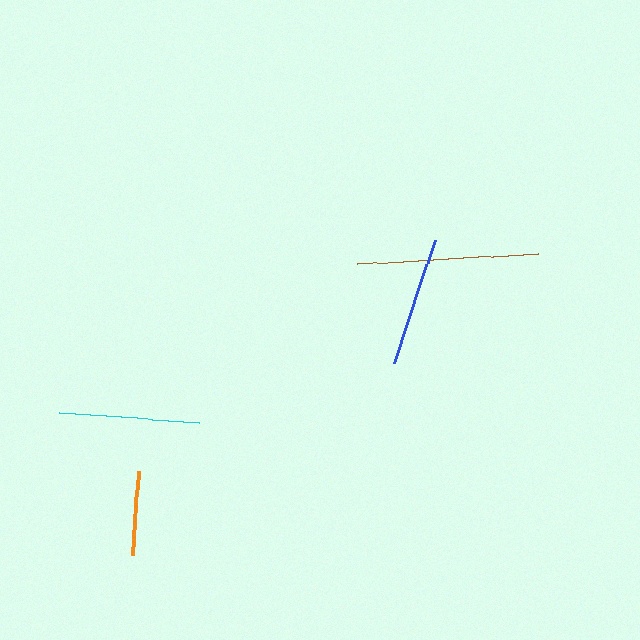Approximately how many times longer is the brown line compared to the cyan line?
The brown line is approximately 1.3 times the length of the cyan line.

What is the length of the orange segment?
The orange segment is approximately 85 pixels long.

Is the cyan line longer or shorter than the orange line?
The cyan line is longer than the orange line.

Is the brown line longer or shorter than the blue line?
The brown line is longer than the blue line.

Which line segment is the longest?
The brown line is the longest at approximately 180 pixels.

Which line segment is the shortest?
The orange line is the shortest at approximately 85 pixels.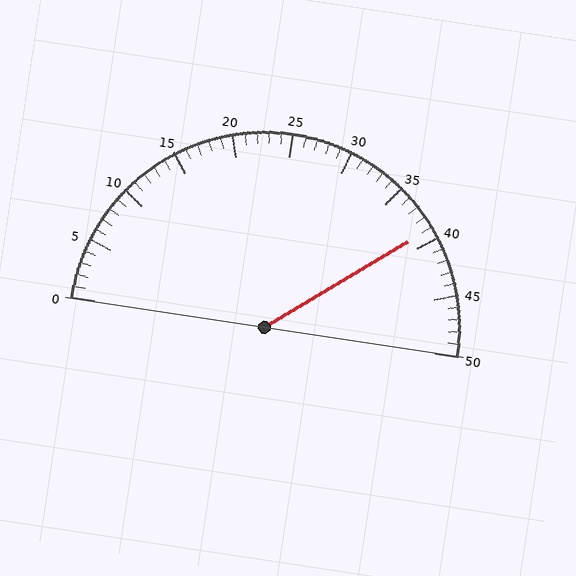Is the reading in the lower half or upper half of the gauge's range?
The reading is in the upper half of the range (0 to 50).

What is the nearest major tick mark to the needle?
The nearest major tick mark is 40.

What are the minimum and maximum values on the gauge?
The gauge ranges from 0 to 50.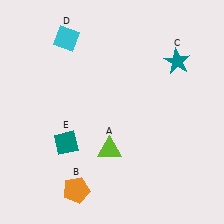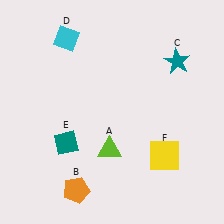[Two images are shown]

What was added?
A yellow square (F) was added in Image 2.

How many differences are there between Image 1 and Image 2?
There is 1 difference between the two images.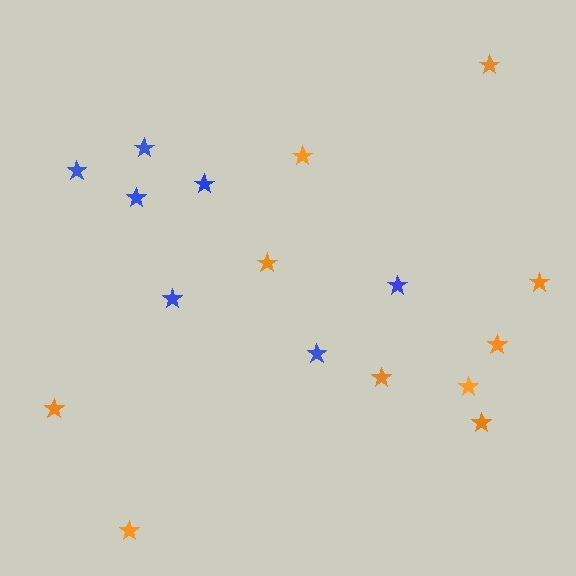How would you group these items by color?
There are 2 groups: one group of orange stars (10) and one group of blue stars (7).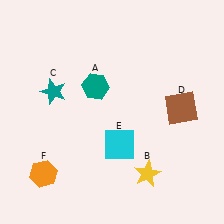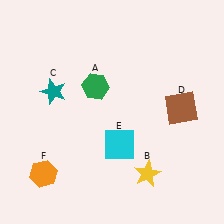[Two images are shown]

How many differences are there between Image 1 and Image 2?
There is 1 difference between the two images.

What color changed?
The hexagon (A) changed from teal in Image 1 to green in Image 2.